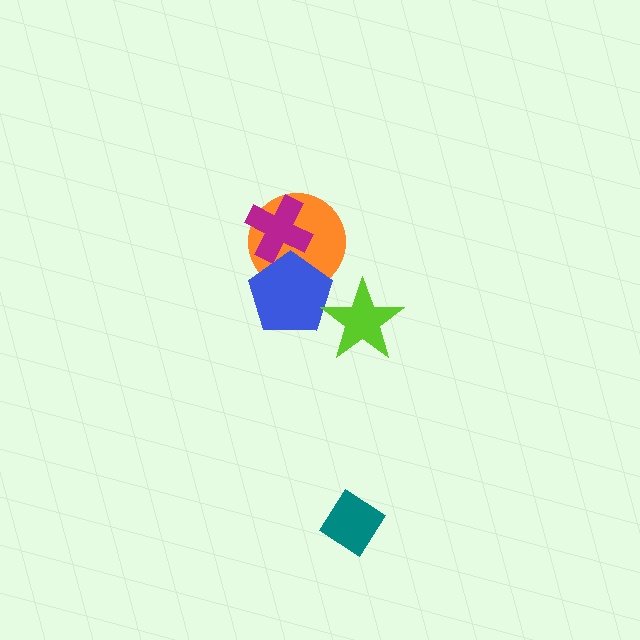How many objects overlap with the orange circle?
2 objects overlap with the orange circle.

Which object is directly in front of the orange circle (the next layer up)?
The blue pentagon is directly in front of the orange circle.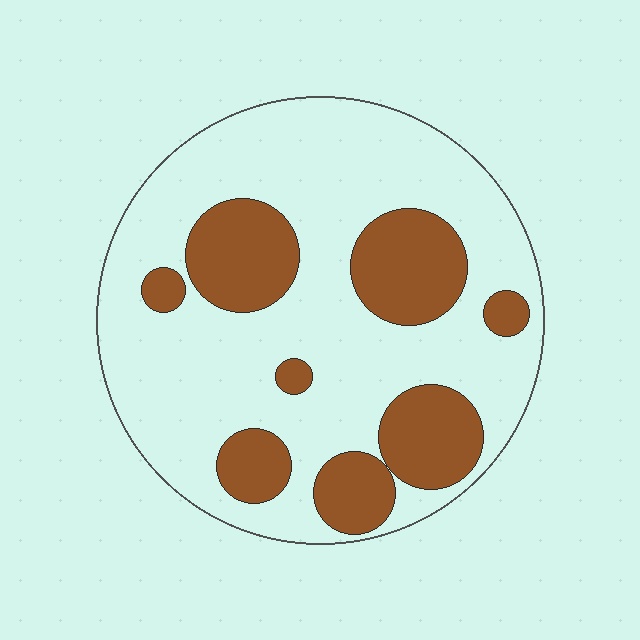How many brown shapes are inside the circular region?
8.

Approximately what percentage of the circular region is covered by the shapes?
Approximately 30%.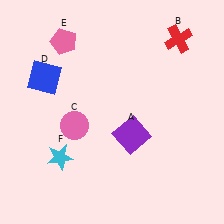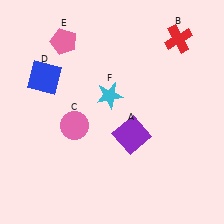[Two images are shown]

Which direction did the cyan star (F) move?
The cyan star (F) moved up.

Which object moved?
The cyan star (F) moved up.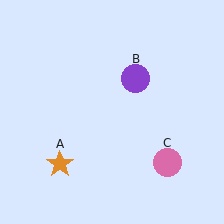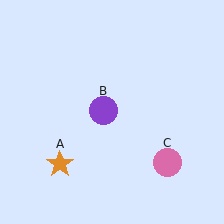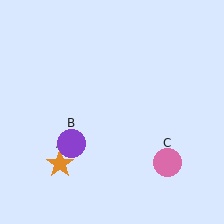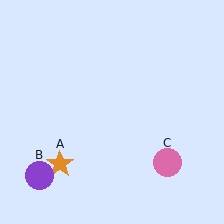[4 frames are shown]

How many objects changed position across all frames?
1 object changed position: purple circle (object B).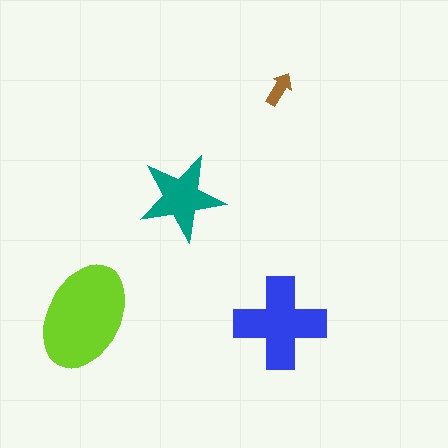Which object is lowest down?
The blue cross is bottommost.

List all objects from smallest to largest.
The brown arrow, the teal star, the blue cross, the lime ellipse.